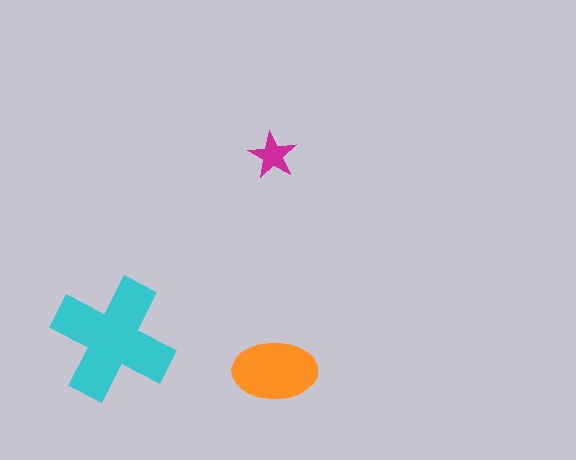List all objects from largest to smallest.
The cyan cross, the orange ellipse, the magenta star.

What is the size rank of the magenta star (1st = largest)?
3rd.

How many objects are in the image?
There are 3 objects in the image.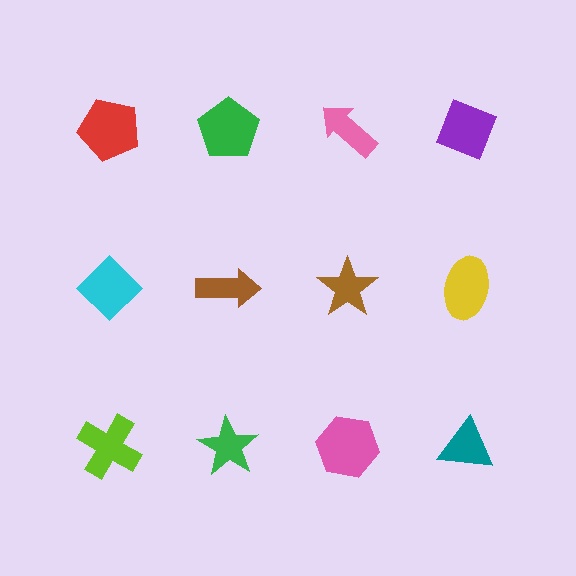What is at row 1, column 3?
A pink arrow.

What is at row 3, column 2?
A green star.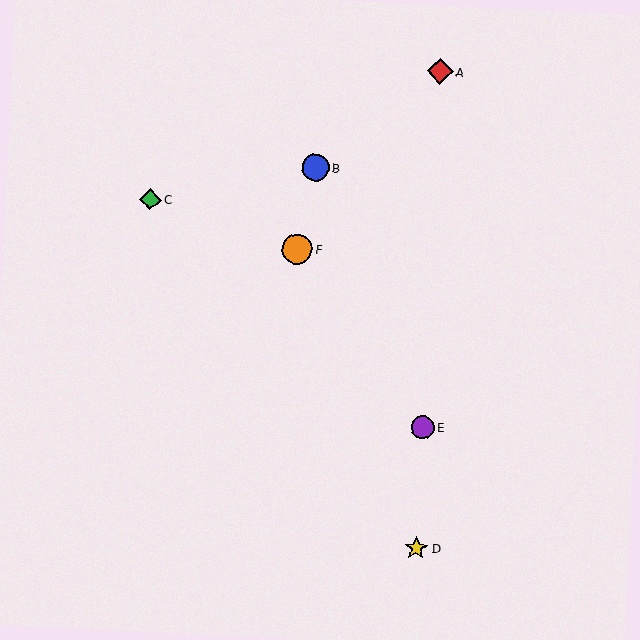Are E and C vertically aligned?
No, E is at x≈422 and C is at x≈150.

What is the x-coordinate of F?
Object F is at x≈297.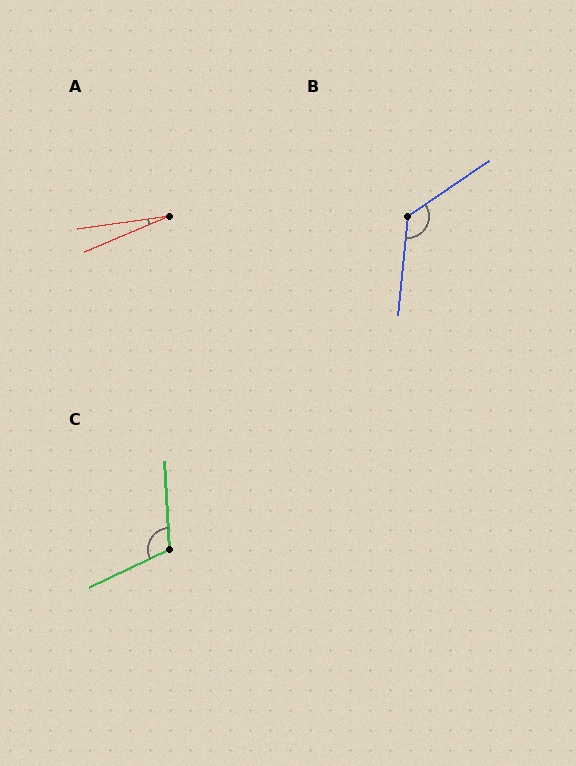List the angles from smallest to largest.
A (15°), C (113°), B (129°).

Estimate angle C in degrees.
Approximately 113 degrees.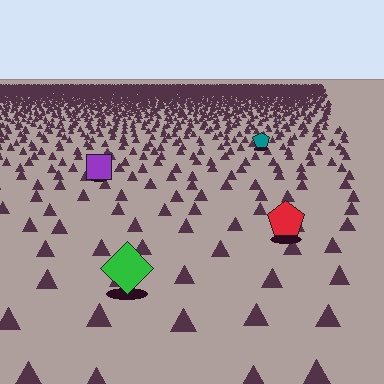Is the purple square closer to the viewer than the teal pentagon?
Yes. The purple square is closer — you can tell from the texture gradient: the ground texture is coarser near it.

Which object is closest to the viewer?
The green diamond is closest. The texture marks near it are larger and more spread out.